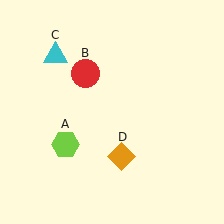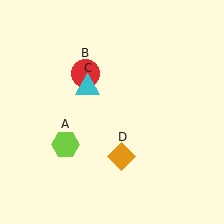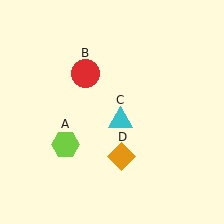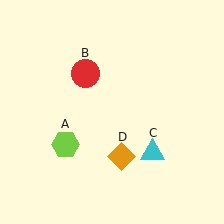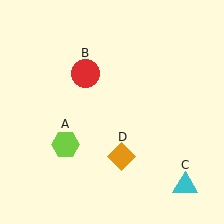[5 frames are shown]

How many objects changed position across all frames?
1 object changed position: cyan triangle (object C).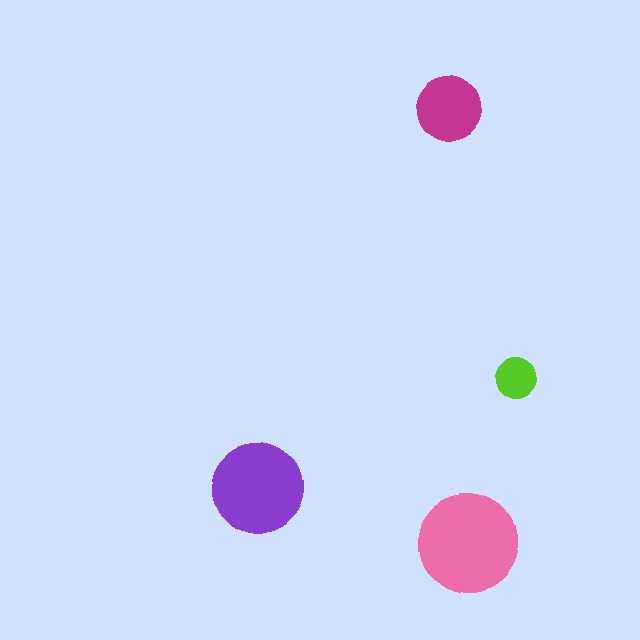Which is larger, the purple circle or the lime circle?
The purple one.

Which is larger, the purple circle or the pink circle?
The pink one.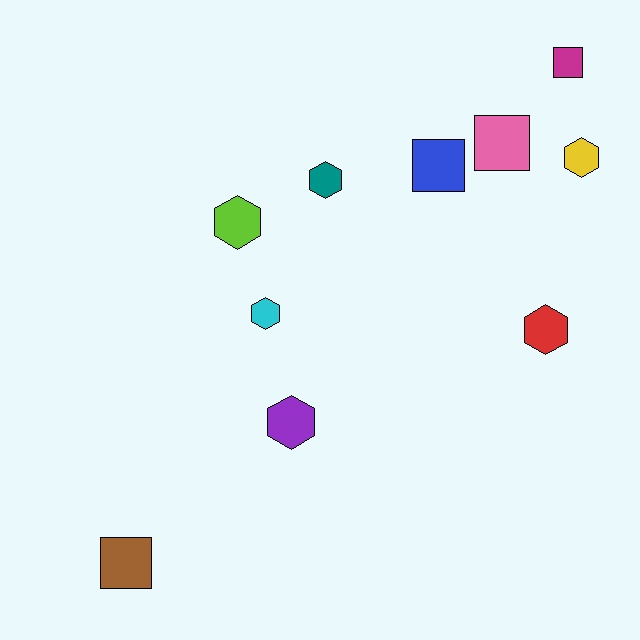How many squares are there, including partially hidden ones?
There are 4 squares.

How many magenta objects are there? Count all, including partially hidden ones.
There is 1 magenta object.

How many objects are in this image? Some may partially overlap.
There are 10 objects.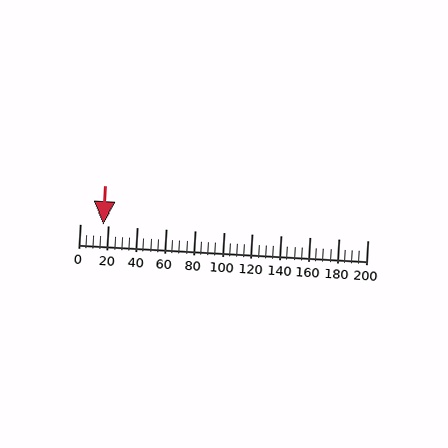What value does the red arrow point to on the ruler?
The red arrow points to approximately 16.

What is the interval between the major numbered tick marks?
The major tick marks are spaced 20 units apart.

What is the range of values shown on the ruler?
The ruler shows values from 0 to 200.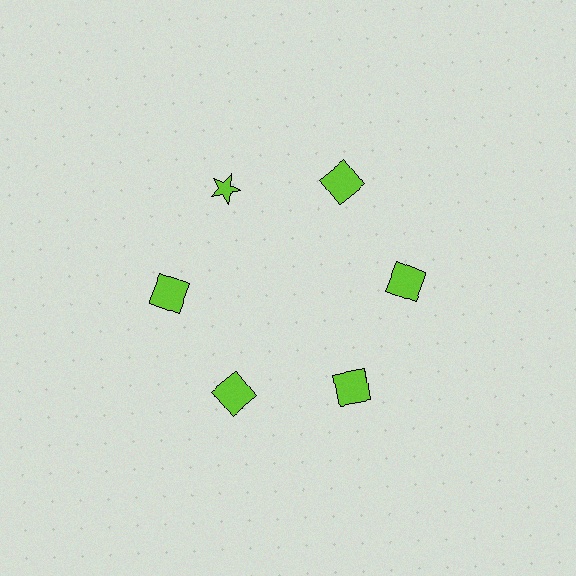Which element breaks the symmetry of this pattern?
The lime star at roughly the 11 o'clock position breaks the symmetry. All other shapes are lime squares.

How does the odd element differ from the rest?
It has a different shape: star instead of square.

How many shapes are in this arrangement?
There are 6 shapes arranged in a ring pattern.